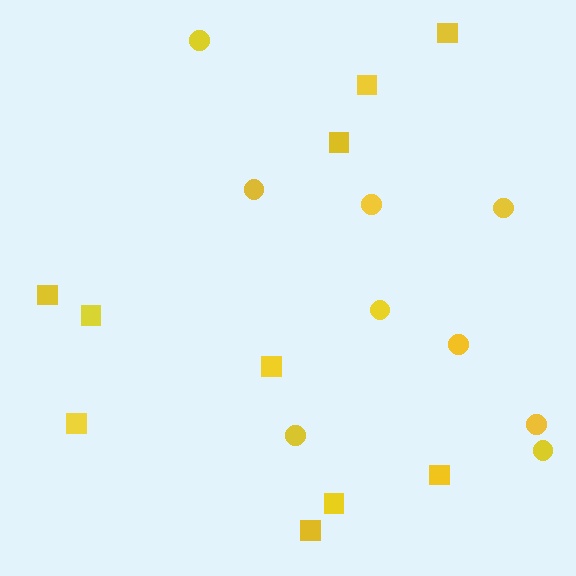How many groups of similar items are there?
There are 2 groups: one group of circles (9) and one group of squares (10).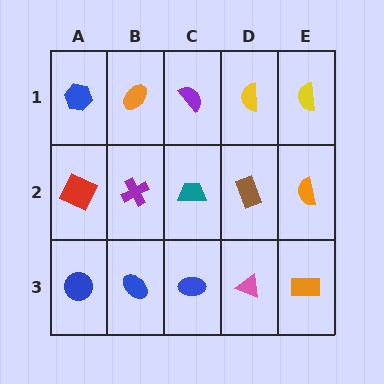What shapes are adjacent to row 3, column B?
A purple cross (row 2, column B), a blue circle (row 3, column A), a blue ellipse (row 3, column C).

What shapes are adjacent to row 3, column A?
A red square (row 2, column A), a blue ellipse (row 3, column B).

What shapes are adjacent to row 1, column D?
A brown rectangle (row 2, column D), a purple semicircle (row 1, column C), a yellow semicircle (row 1, column E).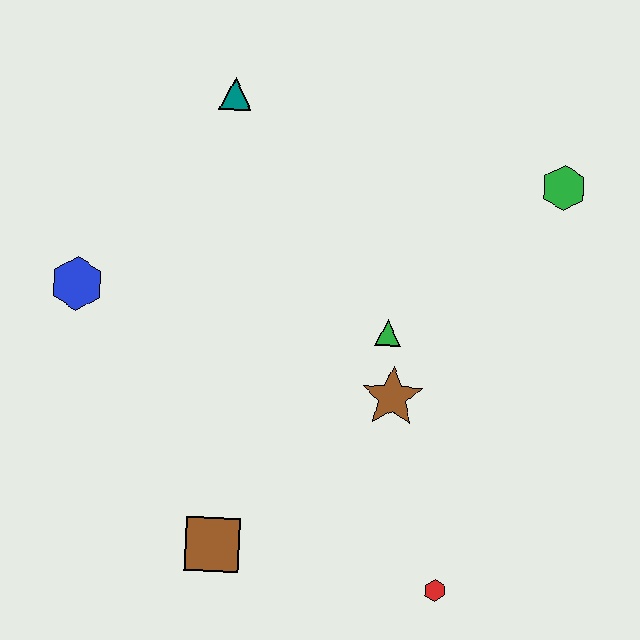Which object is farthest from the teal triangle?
The red hexagon is farthest from the teal triangle.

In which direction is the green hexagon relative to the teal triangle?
The green hexagon is to the right of the teal triangle.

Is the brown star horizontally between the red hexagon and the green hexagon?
No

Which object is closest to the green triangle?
The brown star is closest to the green triangle.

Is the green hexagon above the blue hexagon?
Yes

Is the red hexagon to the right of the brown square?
Yes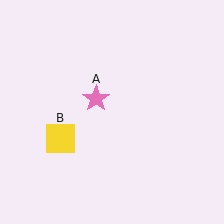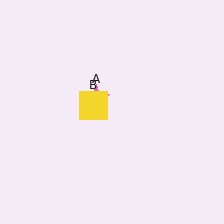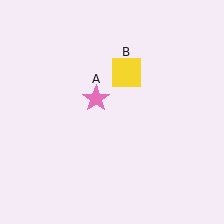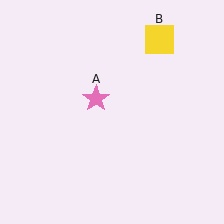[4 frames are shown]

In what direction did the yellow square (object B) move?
The yellow square (object B) moved up and to the right.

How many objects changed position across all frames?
1 object changed position: yellow square (object B).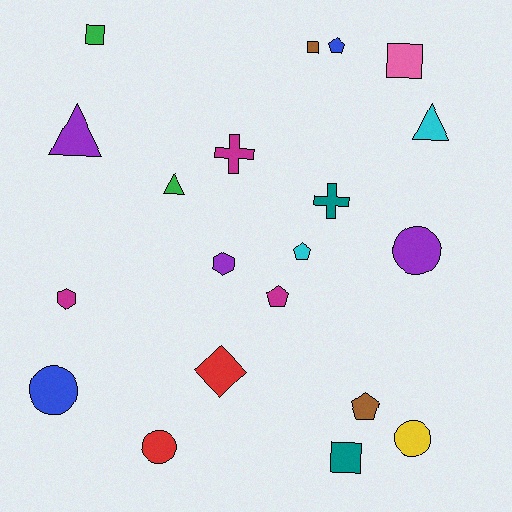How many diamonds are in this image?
There is 1 diamond.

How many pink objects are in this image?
There is 1 pink object.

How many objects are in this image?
There are 20 objects.